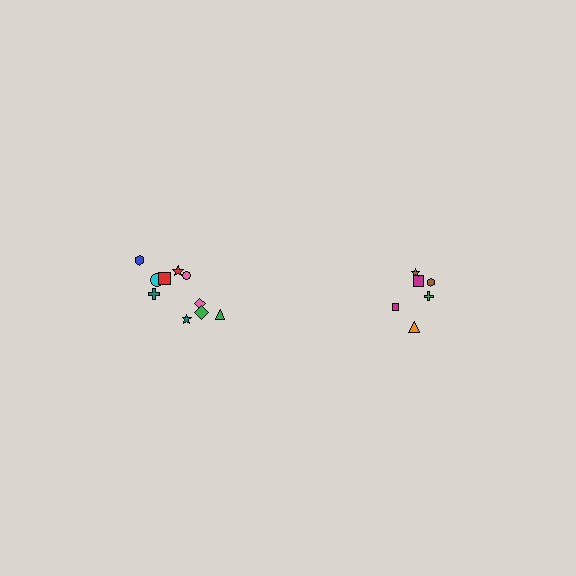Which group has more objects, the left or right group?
The left group.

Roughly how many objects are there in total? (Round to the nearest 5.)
Roughly 15 objects in total.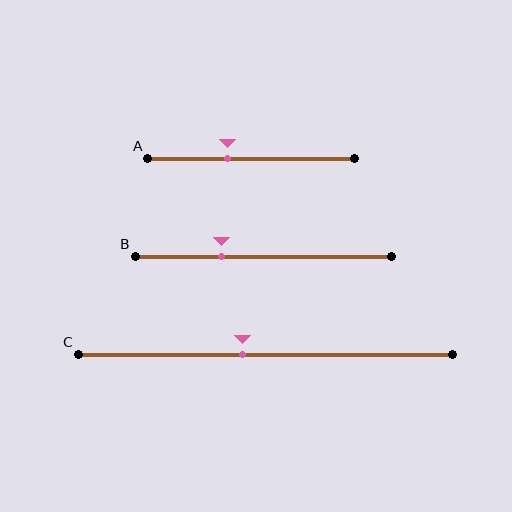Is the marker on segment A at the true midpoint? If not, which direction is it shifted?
No, the marker on segment A is shifted to the left by about 11% of the segment length.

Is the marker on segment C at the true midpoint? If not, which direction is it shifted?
No, the marker on segment C is shifted to the left by about 6% of the segment length.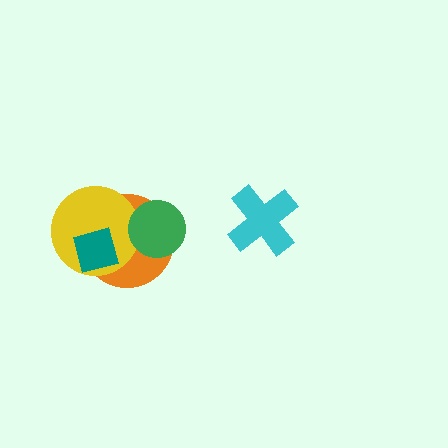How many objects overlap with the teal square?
2 objects overlap with the teal square.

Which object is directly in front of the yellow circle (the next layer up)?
The green circle is directly in front of the yellow circle.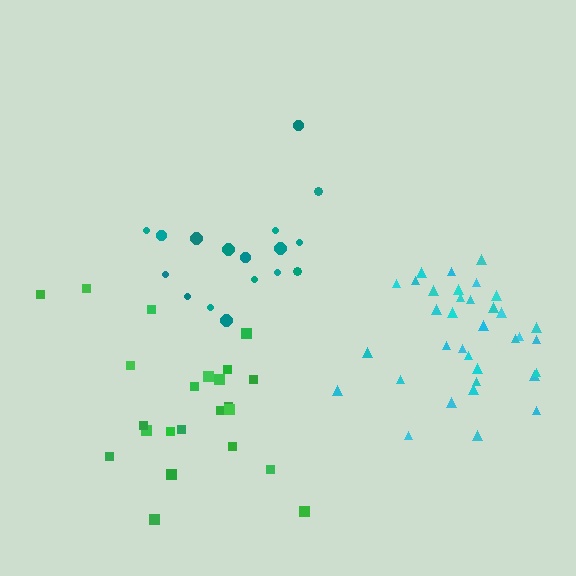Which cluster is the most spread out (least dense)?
Green.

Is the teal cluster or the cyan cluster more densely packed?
Cyan.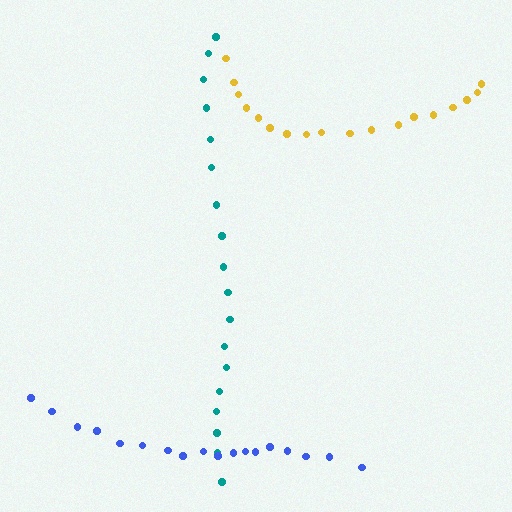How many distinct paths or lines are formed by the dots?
There are 3 distinct paths.